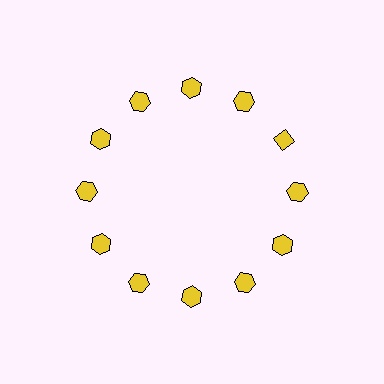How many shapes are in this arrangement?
There are 12 shapes arranged in a ring pattern.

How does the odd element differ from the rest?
It has a different shape: diamond instead of hexagon.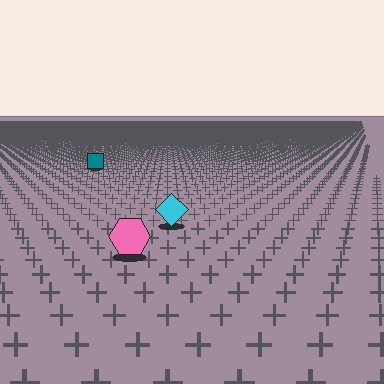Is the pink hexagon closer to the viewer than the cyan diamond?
Yes. The pink hexagon is closer — you can tell from the texture gradient: the ground texture is coarser near it.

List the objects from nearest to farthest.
From nearest to farthest: the pink hexagon, the cyan diamond, the teal square.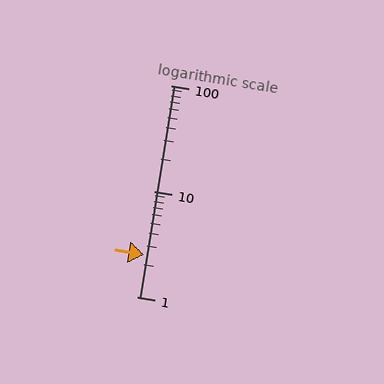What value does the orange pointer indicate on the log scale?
The pointer indicates approximately 2.5.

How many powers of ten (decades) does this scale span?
The scale spans 2 decades, from 1 to 100.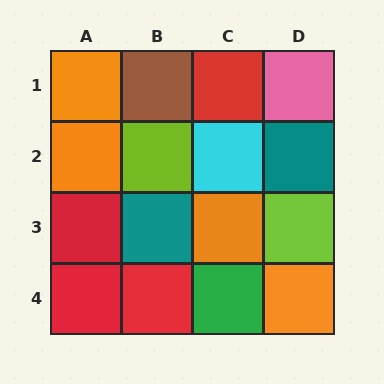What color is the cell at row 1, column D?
Pink.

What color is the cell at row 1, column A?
Orange.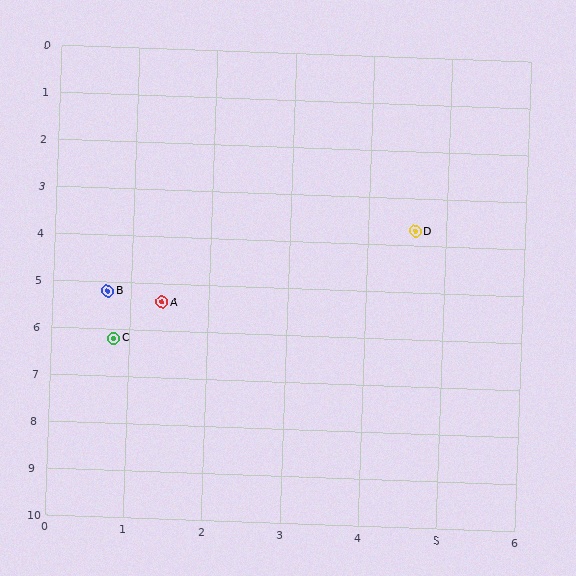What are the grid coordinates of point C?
Point C is at approximately (0.8, 6.2).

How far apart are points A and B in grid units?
Points A and B are about 0.7 grid units apart.